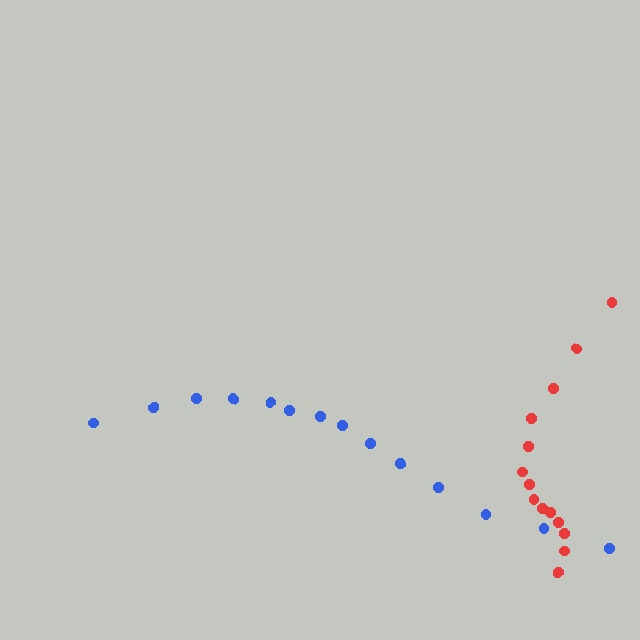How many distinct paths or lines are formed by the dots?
There are 2 distinct paths.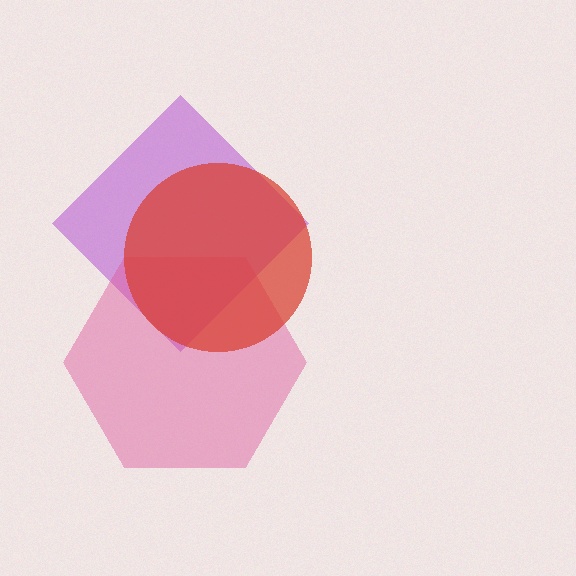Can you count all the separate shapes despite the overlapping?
Yes, there are 3 separate shapes.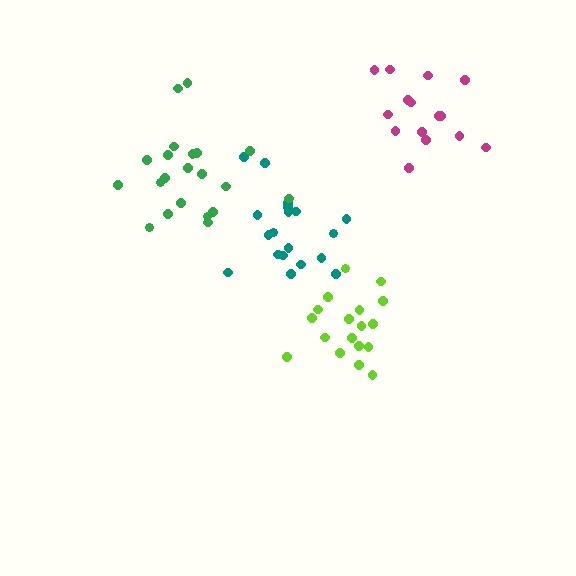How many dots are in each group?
Group 1: 19 dots, Group 2: 21 dots, Group 3: 18 dots, Group 4: 15 dots (73 total).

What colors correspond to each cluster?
The clusters are colored: teal, green, lime, magenta.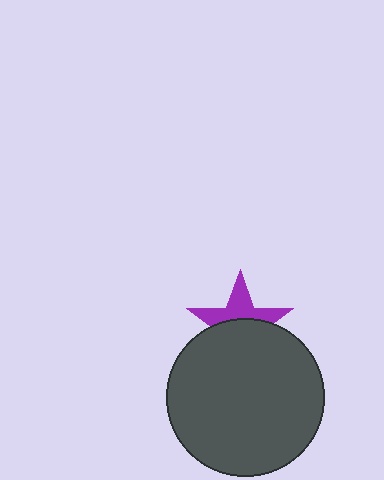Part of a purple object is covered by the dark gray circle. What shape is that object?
It is a star.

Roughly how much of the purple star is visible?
About half of it is visible (roughly 46%).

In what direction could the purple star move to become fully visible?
The purple star could move up. That would shift it out from behind the dark gray circle entirely.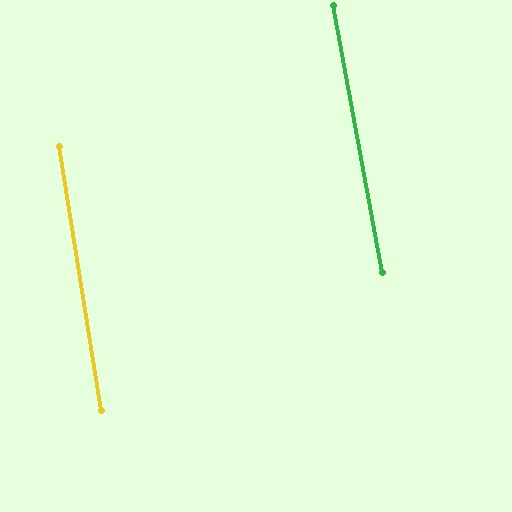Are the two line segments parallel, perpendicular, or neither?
Parallel — their directions differ by only 1.4°.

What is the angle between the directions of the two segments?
Approximately 1 degree.